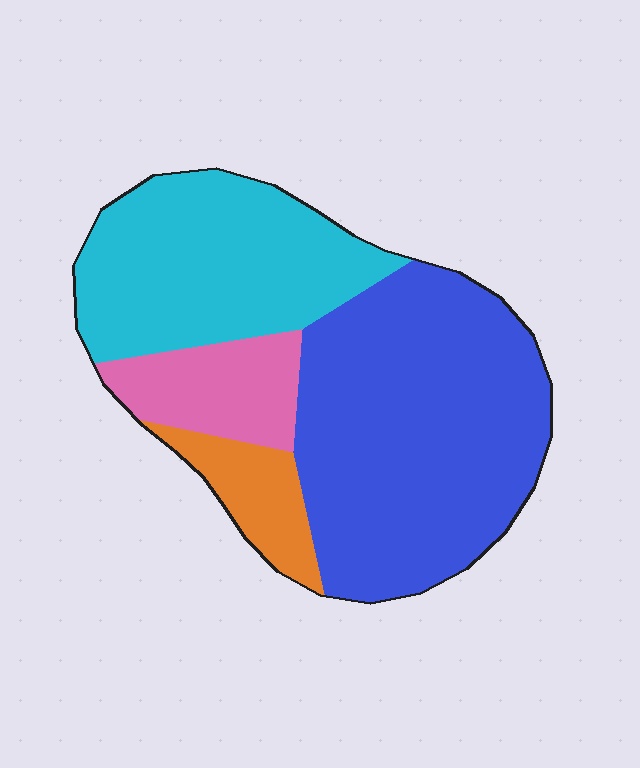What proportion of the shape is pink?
Pink takes up about one eighth (1/8) of the shape.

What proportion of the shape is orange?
Orange takes up about one tenth (1/10) of the shape.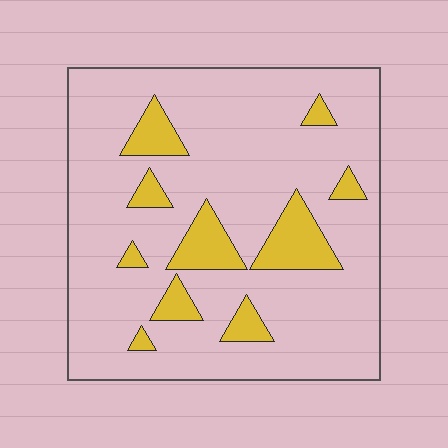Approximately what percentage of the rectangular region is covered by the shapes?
Approximately 15%.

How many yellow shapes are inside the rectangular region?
10.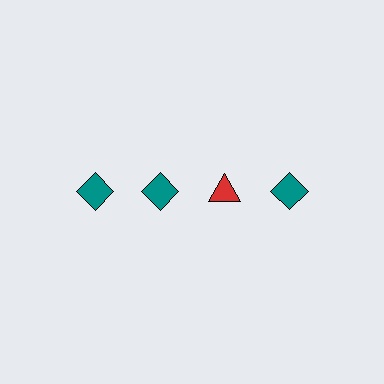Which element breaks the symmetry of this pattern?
The red triangle in the top row, center column breaks the symmetry. All other shapes are teal diamonds.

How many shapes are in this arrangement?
There are 4 shapes arranged in a grid pattern.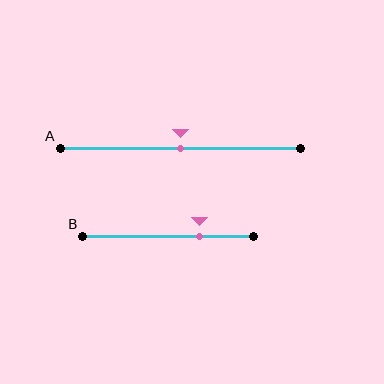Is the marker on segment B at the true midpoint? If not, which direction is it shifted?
No, the marker on segment B is shifted to the right by about 18% of the segment length.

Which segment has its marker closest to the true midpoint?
Segment A has its marker closest to the true midpoint.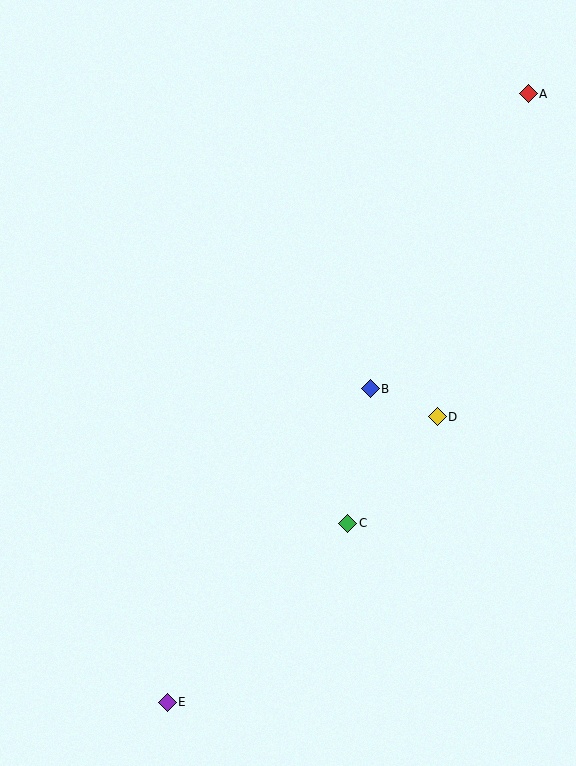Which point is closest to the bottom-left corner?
Point E is closest to the bottom-left corner.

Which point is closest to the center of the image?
Point B at (370, 389) is closest to the center.